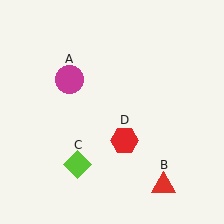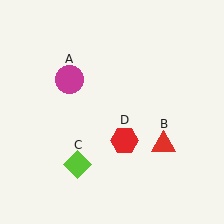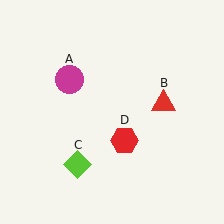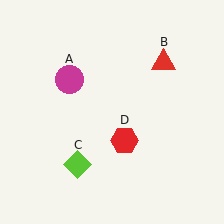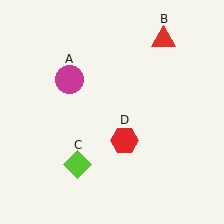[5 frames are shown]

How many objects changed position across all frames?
1 object changed position: red triangle (object B).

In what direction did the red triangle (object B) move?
The red triangle (object B) moved up.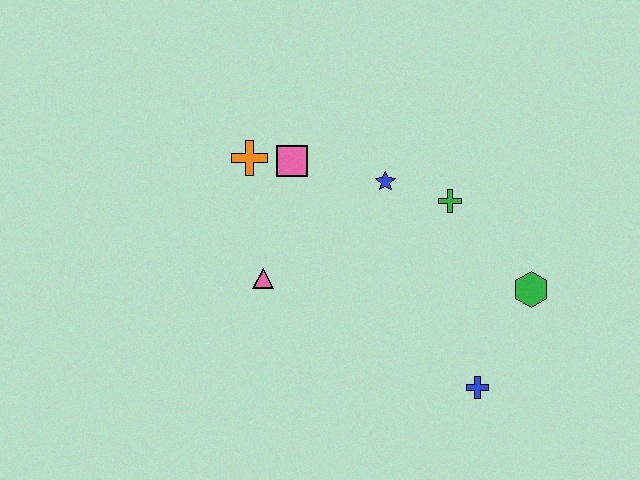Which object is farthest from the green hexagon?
The orange cross is farthest from the green hexagon.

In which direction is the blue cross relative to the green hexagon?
The blue cross is below the green hexagon.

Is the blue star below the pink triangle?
No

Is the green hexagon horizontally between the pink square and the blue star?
No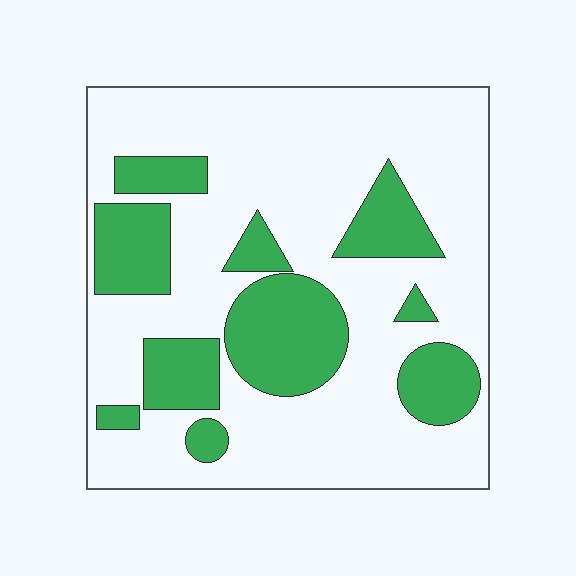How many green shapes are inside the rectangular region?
10.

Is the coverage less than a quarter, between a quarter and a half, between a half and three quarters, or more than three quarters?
Between a quarter and a half.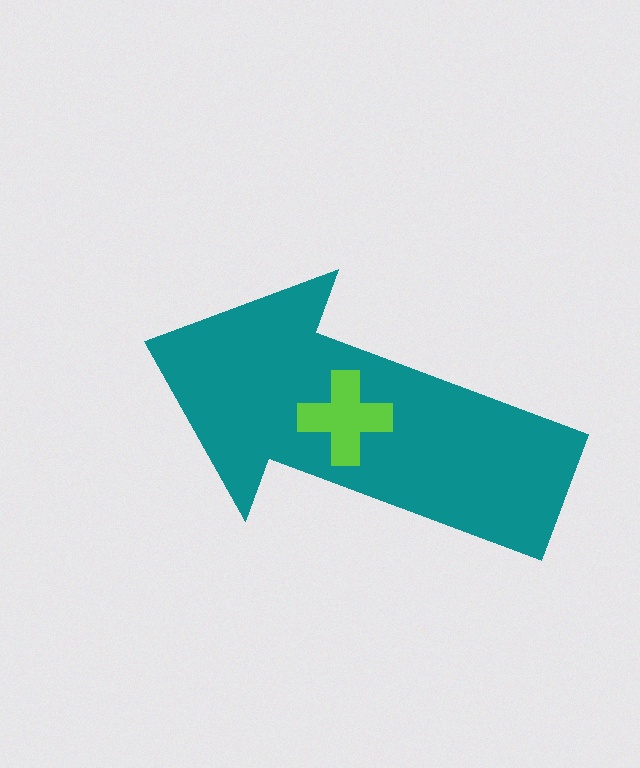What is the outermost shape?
The teal arrow.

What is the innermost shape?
The lime cross.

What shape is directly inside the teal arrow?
The lime cross.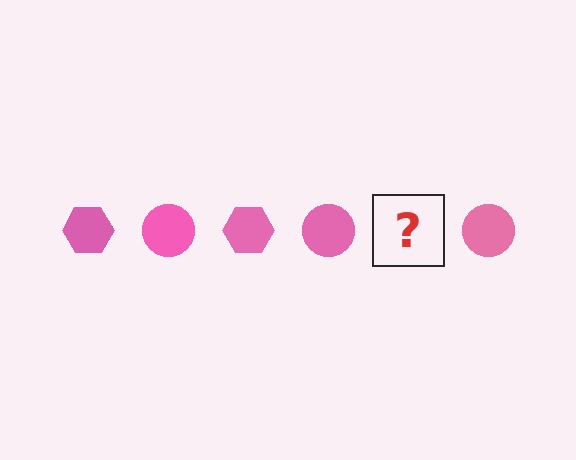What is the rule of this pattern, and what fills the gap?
The rule is that the pattern cycles through hexagon, circle shapes in pink. The gap should be filled with a pink hexagon.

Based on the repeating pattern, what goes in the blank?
The blank should be a pink hexagon.